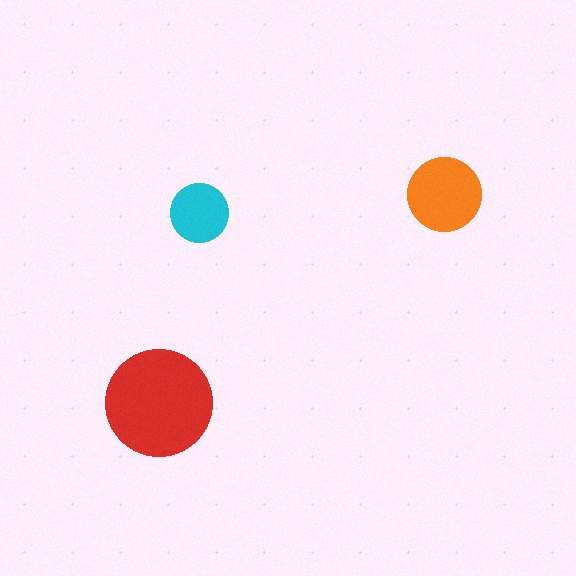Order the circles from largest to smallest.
the red one, the orange one, the cyan one.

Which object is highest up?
The orange circle is topmost.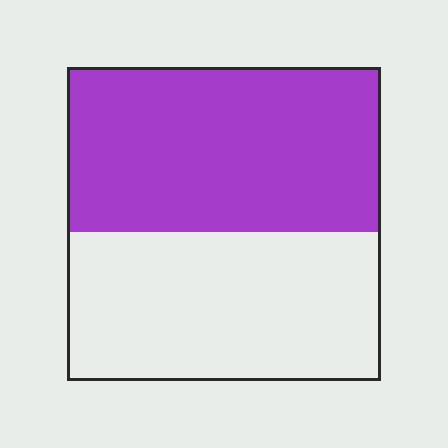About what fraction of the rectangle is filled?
About one half (1/2).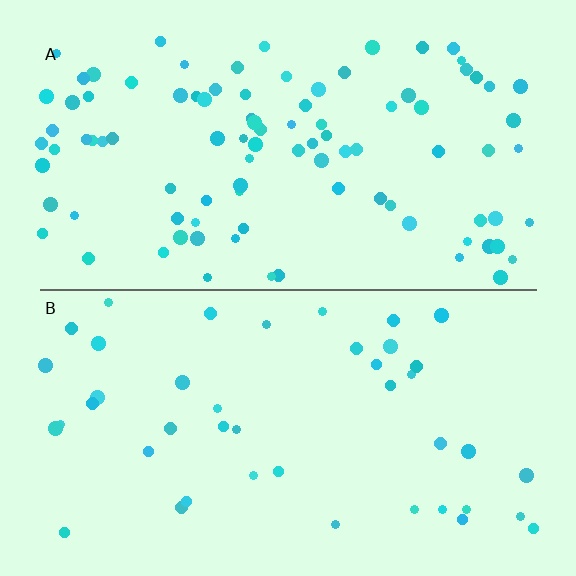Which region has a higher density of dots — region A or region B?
A (the top).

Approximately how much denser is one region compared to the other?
Approximately 2.2× — region A over region B.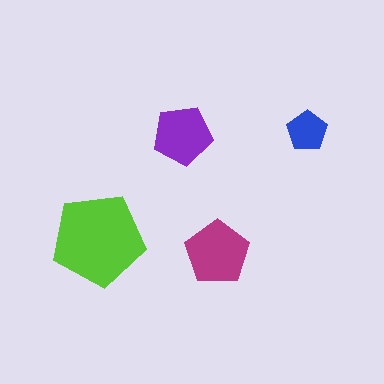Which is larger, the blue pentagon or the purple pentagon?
The purple one.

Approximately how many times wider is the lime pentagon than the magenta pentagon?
About 1.5 times wider.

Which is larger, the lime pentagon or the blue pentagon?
The lime one.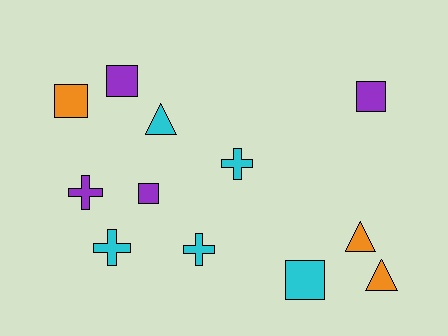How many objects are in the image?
There are 12 objects.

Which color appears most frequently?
Cyan, with 5 objects.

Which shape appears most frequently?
Square, with 5 objects.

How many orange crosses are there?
There are no orange crosses.